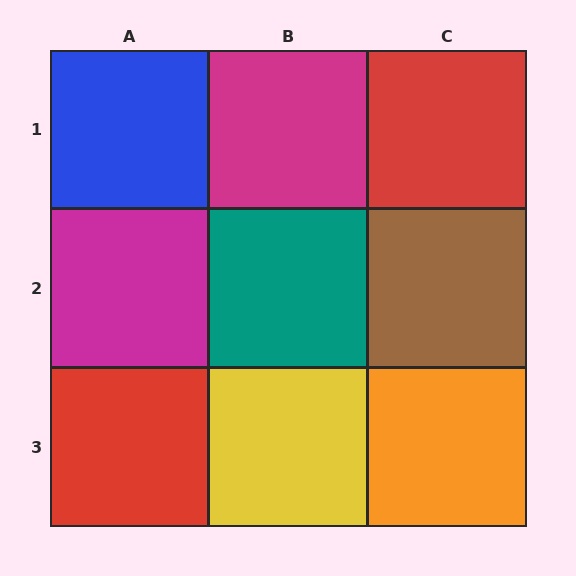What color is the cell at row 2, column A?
Magenta.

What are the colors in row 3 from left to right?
Red, yellow, orange.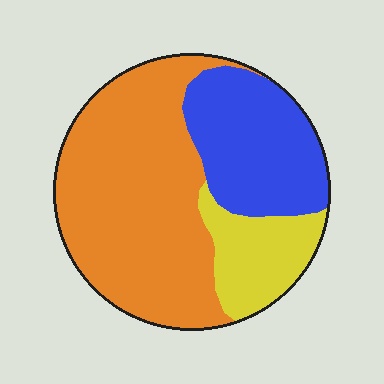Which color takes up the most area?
Orange, at roughly 55%.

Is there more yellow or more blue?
Blue.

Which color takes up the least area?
Yellow, at roughly 15%.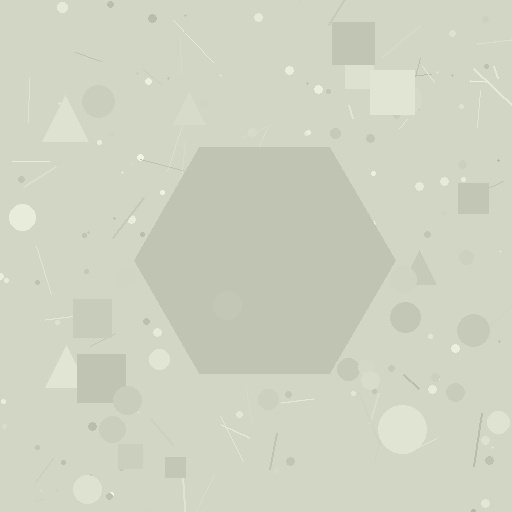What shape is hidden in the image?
A hexagon is hidden in the image.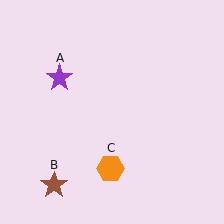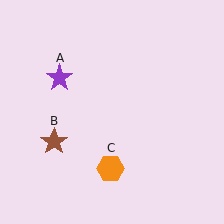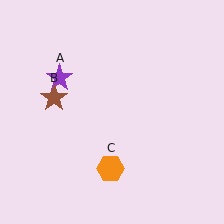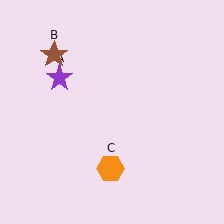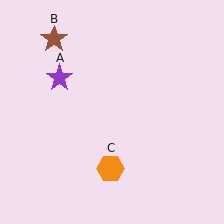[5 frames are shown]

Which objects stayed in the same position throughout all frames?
Purple star (object A) and orange hexagon (object C) remained stationary.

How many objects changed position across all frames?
1 object changed position: brown star (object B).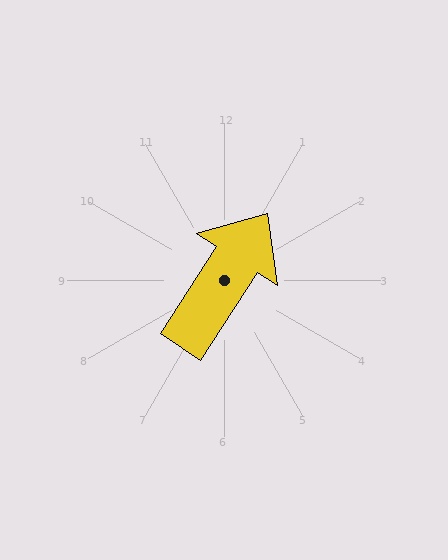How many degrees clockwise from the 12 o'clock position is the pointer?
Approximately 33 degrees.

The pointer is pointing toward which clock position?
Roughly 1 o'clock.